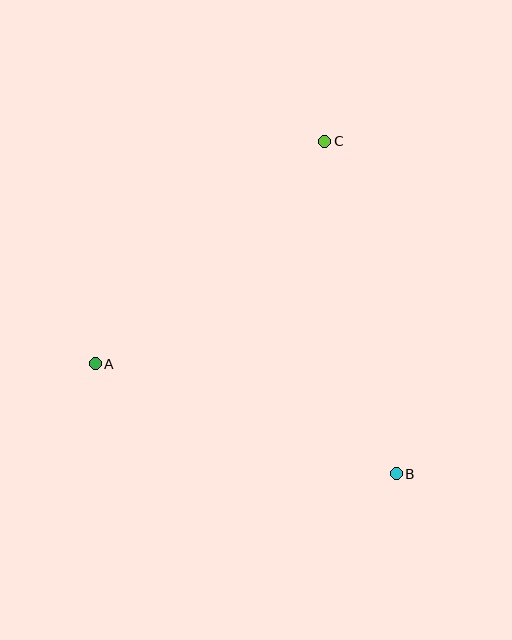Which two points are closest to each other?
Points A and C are closest to each other.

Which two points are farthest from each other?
Points B and C are farthest from each other.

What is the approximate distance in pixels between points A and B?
The distance between A and B is approximately 321 pixels.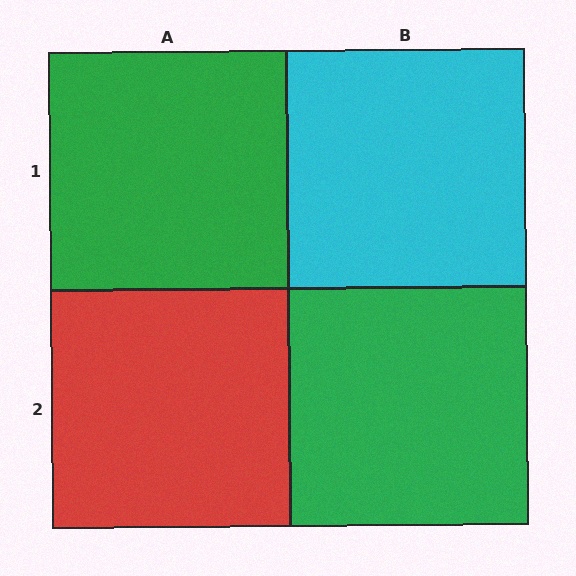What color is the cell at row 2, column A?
Red.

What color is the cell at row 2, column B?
Green.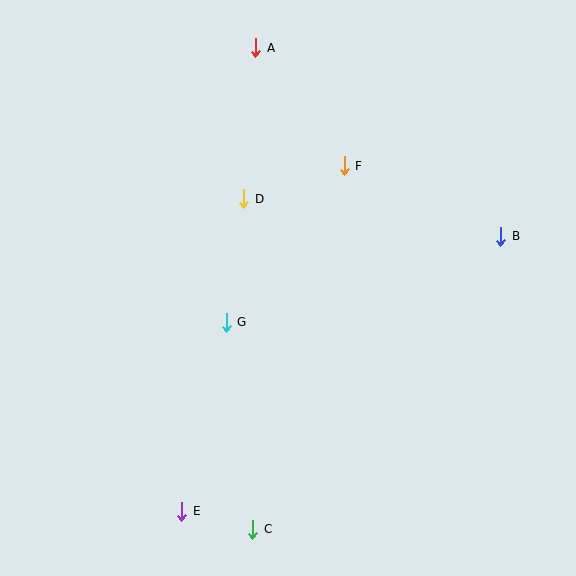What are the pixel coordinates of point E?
Point E is at (182, 511).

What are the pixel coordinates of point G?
Point G is at (226, 322).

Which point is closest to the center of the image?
Point G at (226, 322) is closest to the center.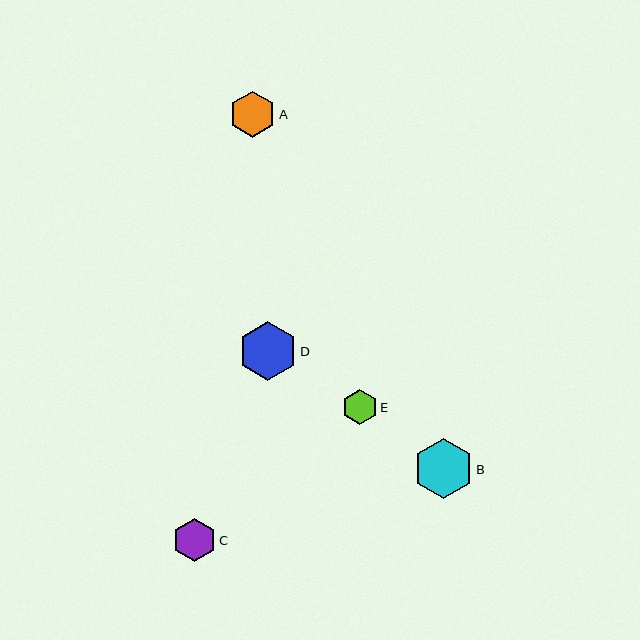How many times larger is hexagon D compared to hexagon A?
Hexagon D is approximately 1.3 times the size of hexagon A.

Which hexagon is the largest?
Hexagon B is the largest with a size of approximately 60 pixels.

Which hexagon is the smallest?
Hexagon E is the smallest with a size of approximately 36 pixels.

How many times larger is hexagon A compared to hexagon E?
Hexagon A is approximately 1.3 times the size of hexagon E.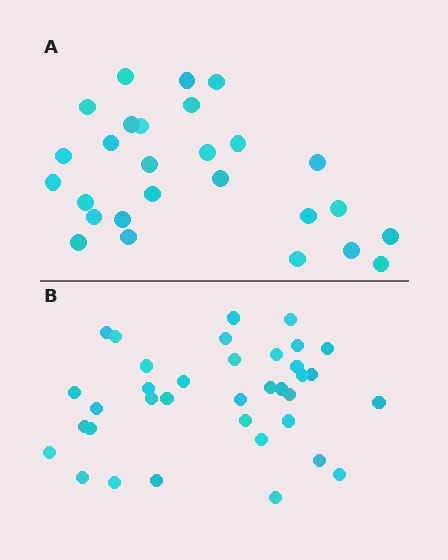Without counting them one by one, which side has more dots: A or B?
Region B (the bottom region) has more dots.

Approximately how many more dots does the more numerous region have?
Region B has roughly 8 or so more dots than region A.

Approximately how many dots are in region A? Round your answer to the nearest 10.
About 30 dots. (The exact count is 27, which rounds to 30.)